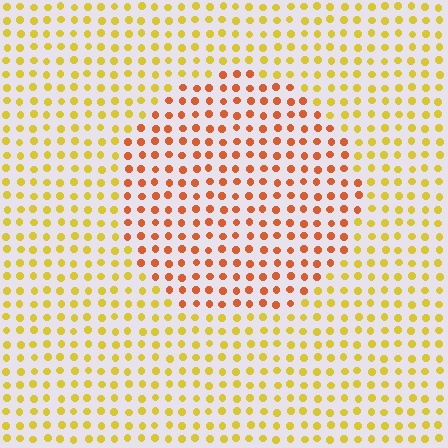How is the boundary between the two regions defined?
The boundary is defined purely by a slight shift in hue (about 38 degrees). Spacing, size, and orientation are identical on both sides.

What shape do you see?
I see a circle.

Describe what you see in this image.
The image is filled with small yellow elements in a uniform arrangement. A circle-shaped region is visible where the elements are tinted to a slightly different hue, forming a subtle color boundary.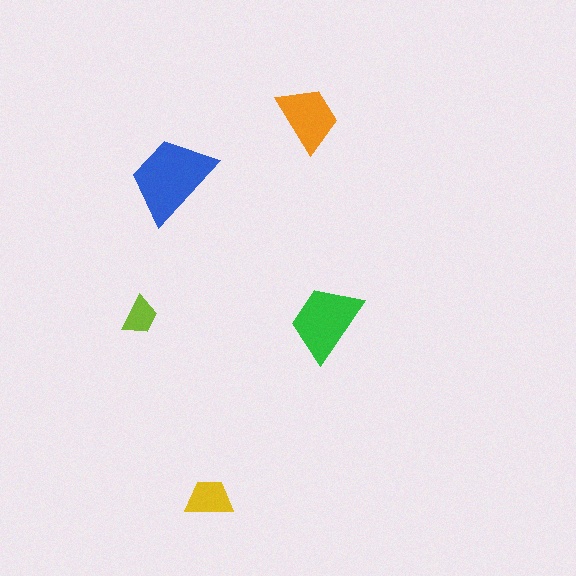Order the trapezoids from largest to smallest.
the blue one, the green one, the orange one, the yellow one, the lime one.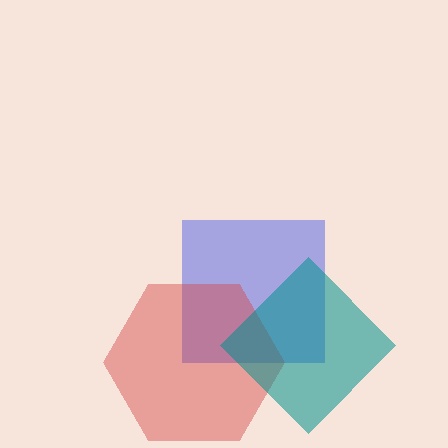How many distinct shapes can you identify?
There are 3 distinct shapes: a blue square, a red hexagon, a teal diamond.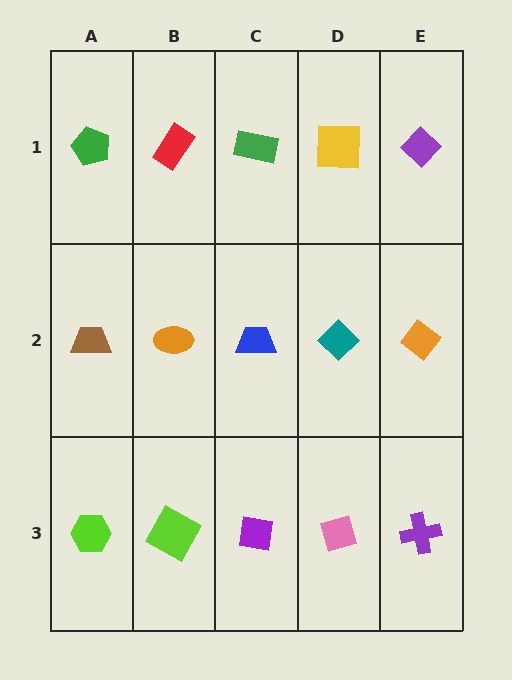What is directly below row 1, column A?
A brown trapezoid.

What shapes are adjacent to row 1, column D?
A teal diamond (row 2, column D), a green rectangle (row 1, column C), a purple diamond (row 1, column E).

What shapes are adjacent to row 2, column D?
A yellow square (row 1, column D), a pink square (row 3, column D), a blue trapezoid (row 2, column C), an orange diamond (row 2, column E).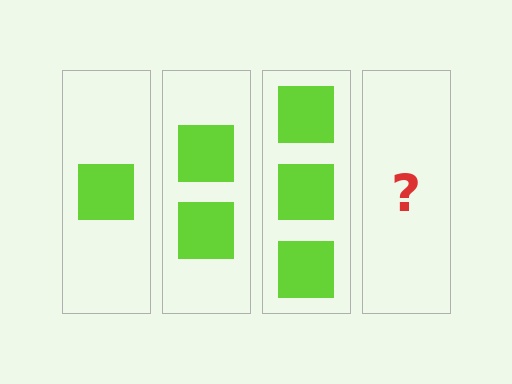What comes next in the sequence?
The next element should be 4 squares.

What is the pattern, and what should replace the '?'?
The pattern is that each step adds one more square. The '?' should be 4 squares.